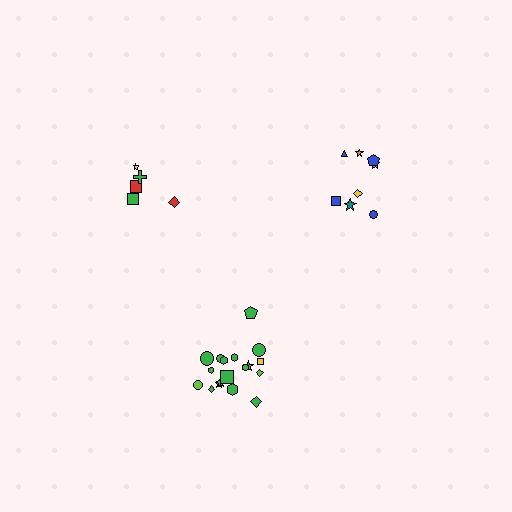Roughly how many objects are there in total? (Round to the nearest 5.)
Roughly 30 objects in total.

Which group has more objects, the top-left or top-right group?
The top-right group.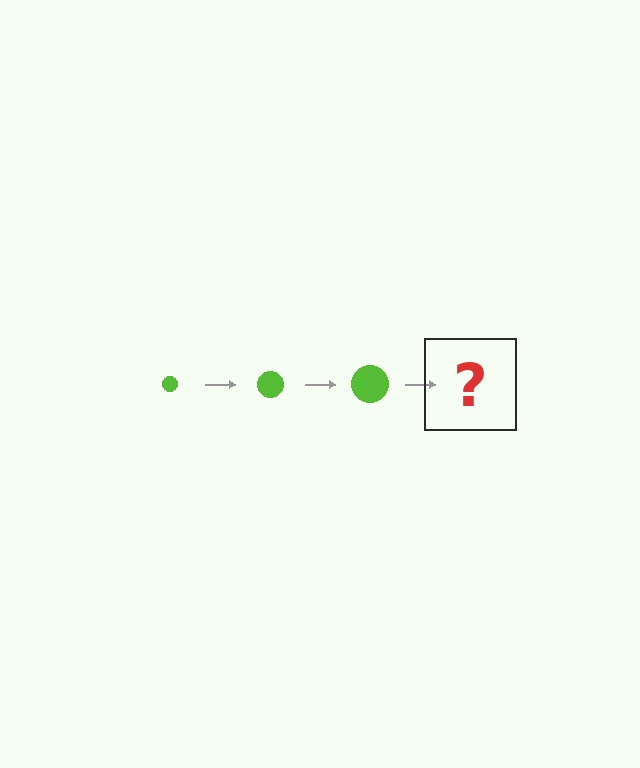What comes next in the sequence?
The next element should be a lime circle, larger than the previous one.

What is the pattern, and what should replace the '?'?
The pattern is that the circle gets progressively larger each step. The '?' should be a lime circle, larger than the previous one.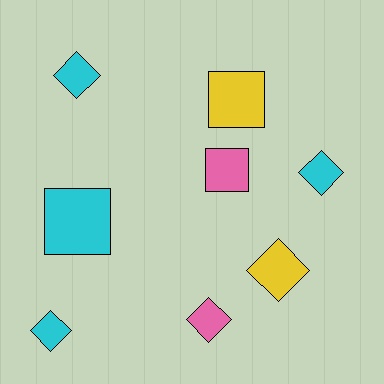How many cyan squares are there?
There is 1 cyan square.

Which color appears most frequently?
Cyan, with 4 objects.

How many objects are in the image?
There are 8 objects.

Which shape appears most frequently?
Diamond, with 5 objects.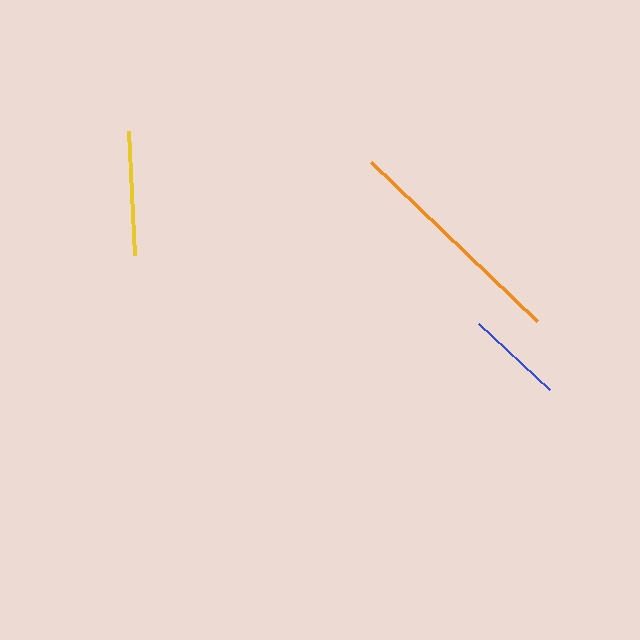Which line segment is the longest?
The orange line is the longest at approximately 230 pixels.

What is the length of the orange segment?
The orange segment is approximately 230 pixels long.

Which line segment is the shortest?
The blue line is the shortest at approximately 97 pixels.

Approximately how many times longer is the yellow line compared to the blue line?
The yellow line is approximately 1.3 times the length of the blue line.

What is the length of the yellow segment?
The yellow segment is approximately 124 pixels long.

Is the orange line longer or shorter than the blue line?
The orange line is longer than the blue line.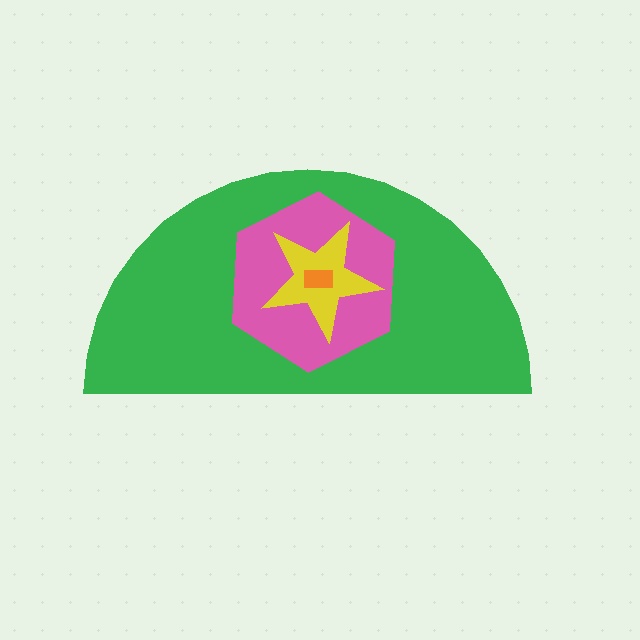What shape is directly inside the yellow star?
The orange rectangle.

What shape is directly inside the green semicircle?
The pink hexagon.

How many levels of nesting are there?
4.